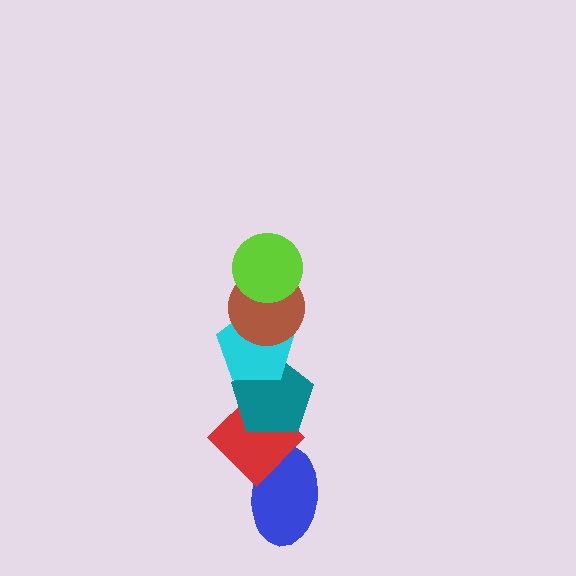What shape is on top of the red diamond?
The teal pentagon is on top of the red diamond.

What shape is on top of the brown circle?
The lime circle is on top of the brown circle.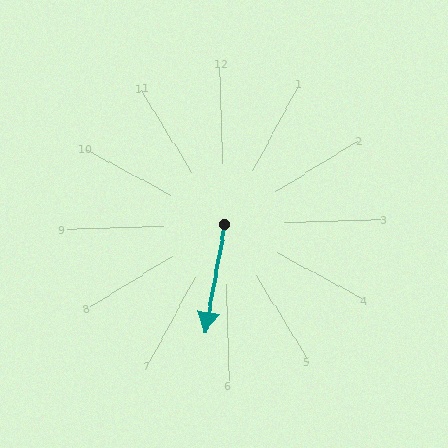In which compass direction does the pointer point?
South.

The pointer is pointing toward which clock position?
Roughly 6 o'clock.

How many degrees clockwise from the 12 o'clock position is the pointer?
Approximately 192 degrees.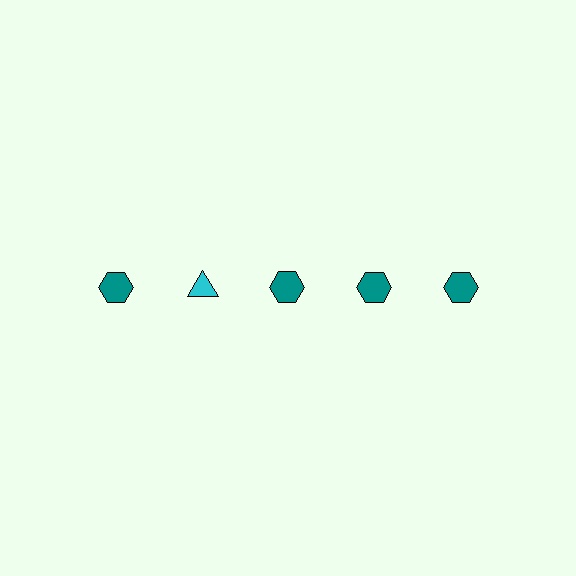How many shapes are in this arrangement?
There are 5 shapes arranged in a grid pattern.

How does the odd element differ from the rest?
It differs in both color (cyan instead of teal) and shape (triangle instead of hexagon).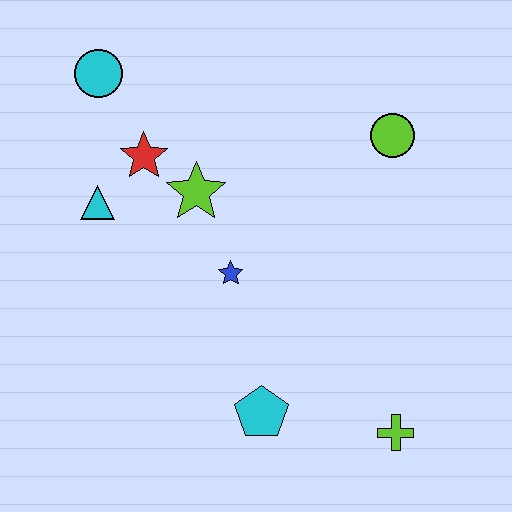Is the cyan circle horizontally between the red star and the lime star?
No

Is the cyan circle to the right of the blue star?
No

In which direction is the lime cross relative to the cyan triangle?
The lime cross is to the right of the cyan triangle.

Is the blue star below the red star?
Yes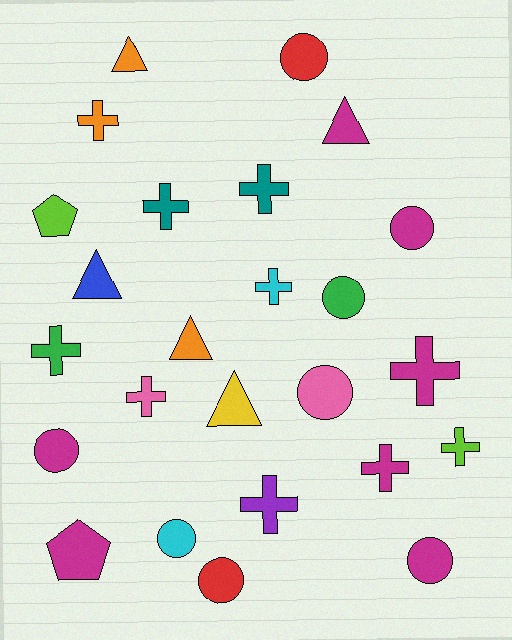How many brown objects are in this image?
There are no brown objects.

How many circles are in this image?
There are 8 circles.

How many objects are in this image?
There are 25 objects.